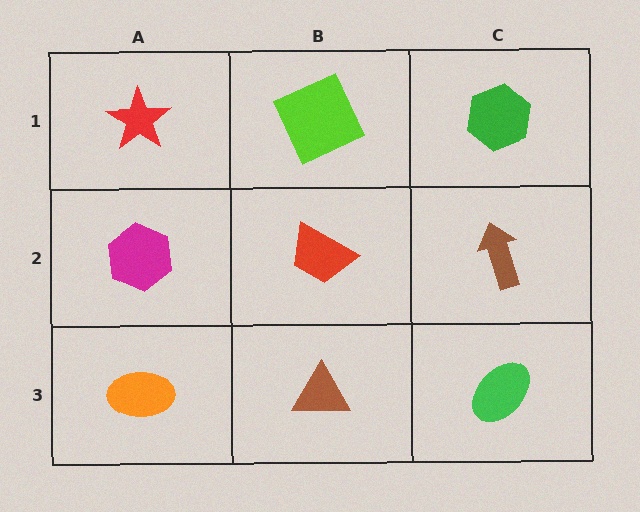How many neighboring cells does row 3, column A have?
2.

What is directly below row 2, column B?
A brown triangle.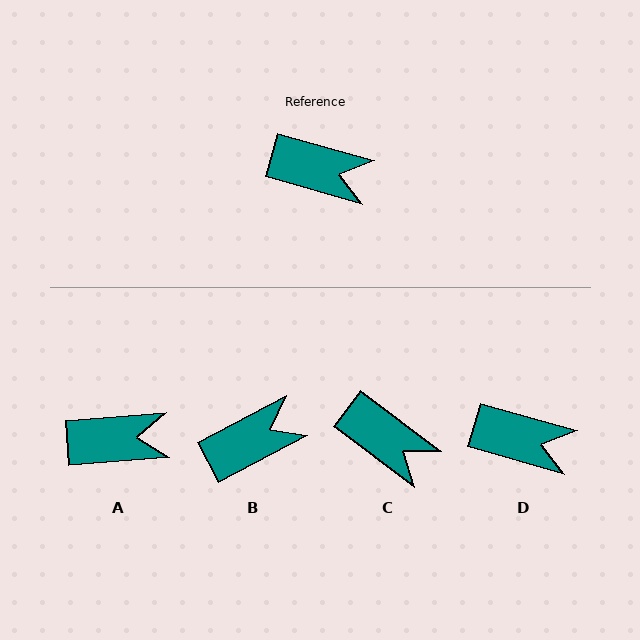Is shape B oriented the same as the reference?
No, it is off by about 44 degrees.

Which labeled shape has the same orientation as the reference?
D.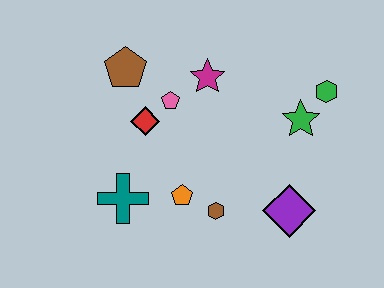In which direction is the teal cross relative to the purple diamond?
The teal cross is to the left of the purple diamond.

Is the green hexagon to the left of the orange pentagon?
No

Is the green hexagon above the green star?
Yes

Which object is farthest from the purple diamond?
The brown pentagon is farthest from the purple diamond.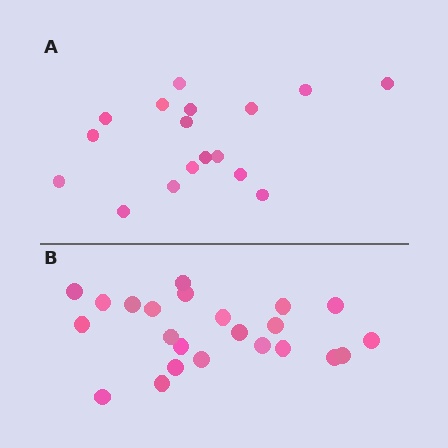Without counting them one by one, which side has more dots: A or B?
Region B (the bottom region) has more dots.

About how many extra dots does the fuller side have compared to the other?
Region B has about 6 more dots than region A.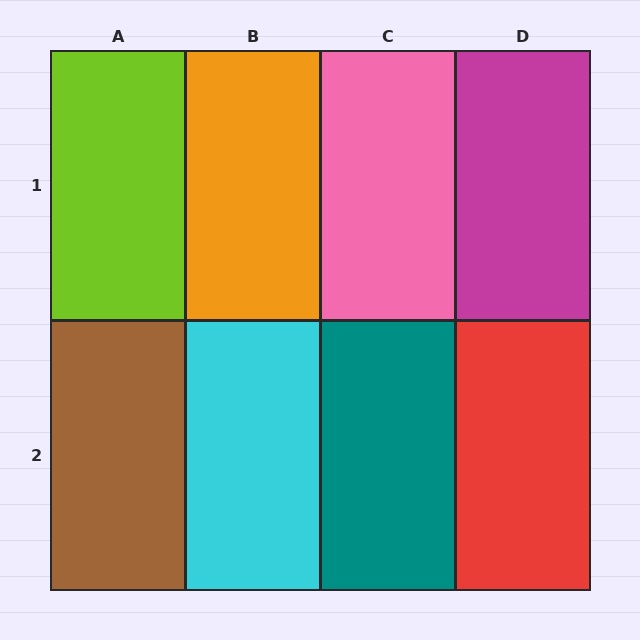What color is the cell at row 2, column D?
Red.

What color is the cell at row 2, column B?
Cyan.